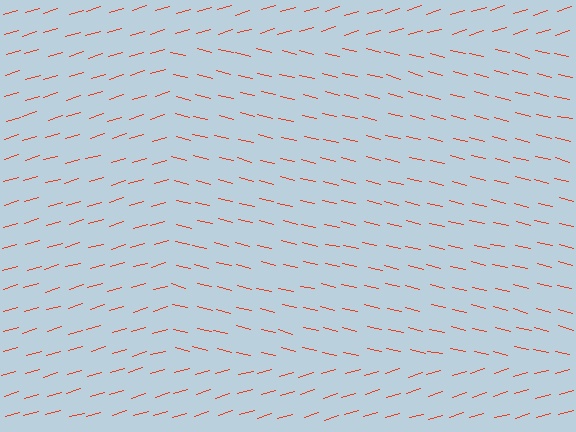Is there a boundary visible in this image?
Yes, there is a texture boundary formed by a change in line orientation.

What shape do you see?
I see a rectangle.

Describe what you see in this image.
The image is filled with small red line segments. A rectangle region in the image has lines oriented differently from the surrounding lines, creating a visible texture boundary.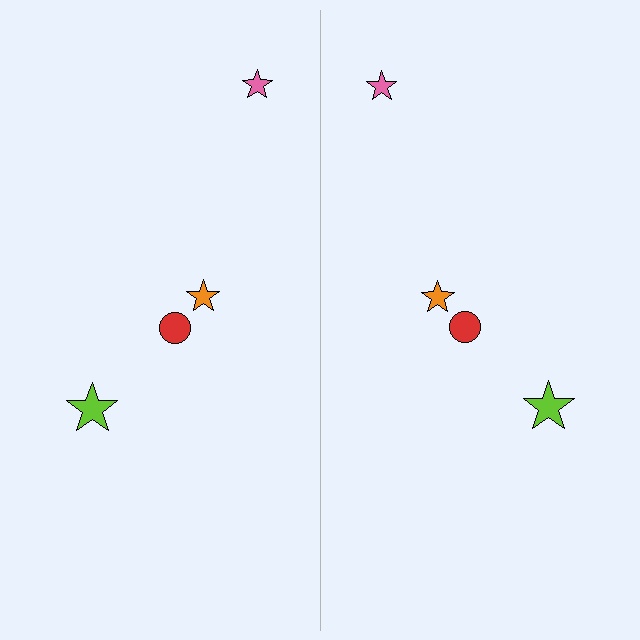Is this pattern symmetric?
Yes, this pattern has bilateral (reflection) symmetry.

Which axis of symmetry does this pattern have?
The pattern has a vertical axis of symmetry running through the center of the image.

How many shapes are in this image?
There are 8 shapes in this image.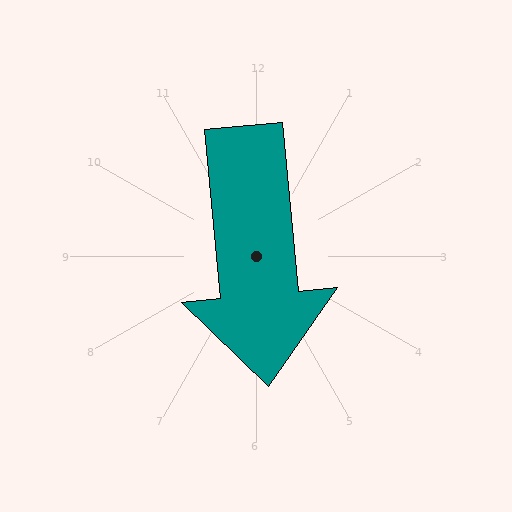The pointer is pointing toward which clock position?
Roughly 6 o'clock.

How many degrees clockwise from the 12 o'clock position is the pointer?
Approximately 175 degrees.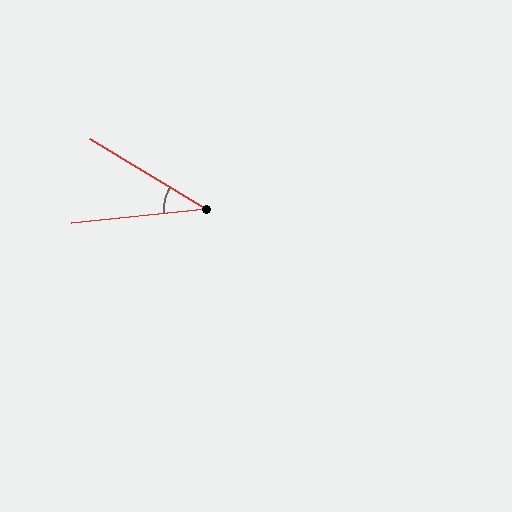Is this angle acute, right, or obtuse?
It is acute.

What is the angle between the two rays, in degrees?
Approximately 37 degrees.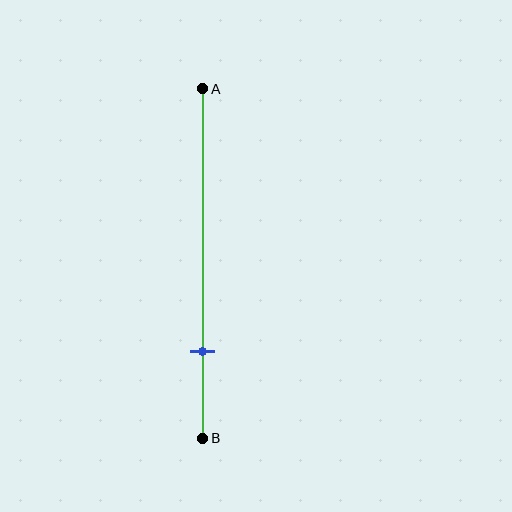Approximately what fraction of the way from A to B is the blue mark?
The blue mark is approximately 75% of the way from A to B.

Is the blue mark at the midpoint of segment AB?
No, the mark is at about 75% from A, not at the 50% midpoint.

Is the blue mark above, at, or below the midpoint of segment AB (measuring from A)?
The blue mark is below the midpoint of segment AB.